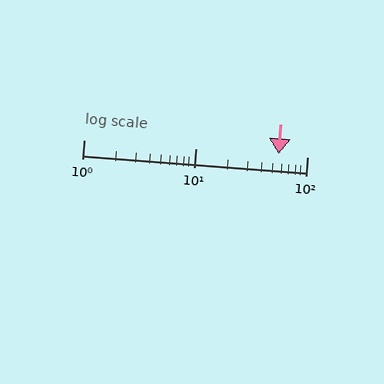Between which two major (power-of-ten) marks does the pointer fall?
The pointer is between 10 and 100.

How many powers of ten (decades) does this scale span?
The scale spans 2 decades, from 1 to 100.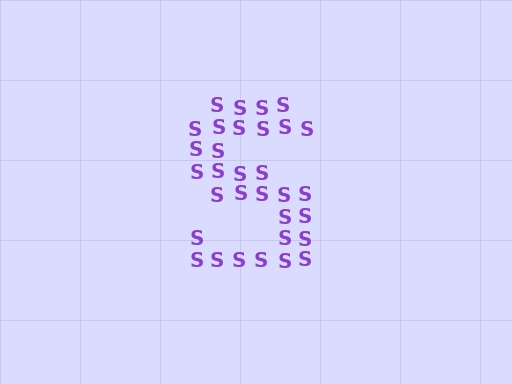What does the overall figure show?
The overall figure shows the letter S.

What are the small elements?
The small elements are letter S's.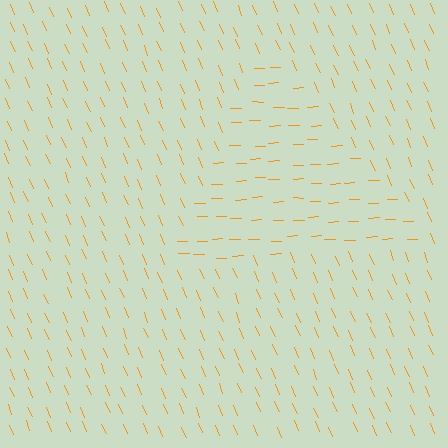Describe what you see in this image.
The image is filled with small orange line segments. A triangle region in the image has lines oriented differently from the surrounding lines, creating a visible texture boundary.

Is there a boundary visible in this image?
Yes, there is a texture boundary formed by a change in line orientation.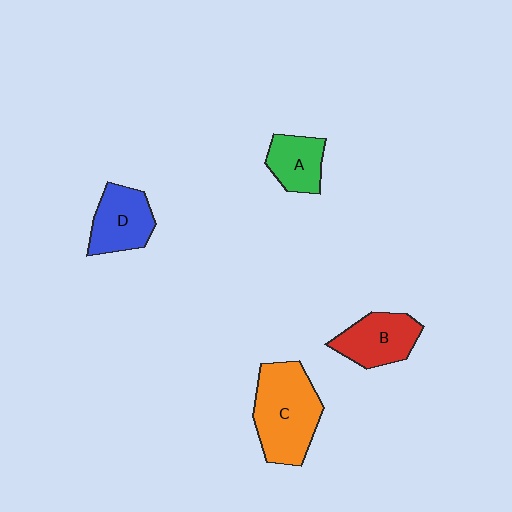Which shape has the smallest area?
Shape A (green).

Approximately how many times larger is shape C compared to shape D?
Approximately 1.6 times.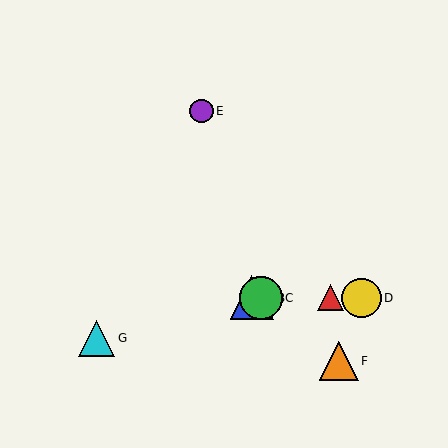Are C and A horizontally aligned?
Yes, both are at y≈298.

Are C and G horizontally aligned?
No, C is at y≈298 and G is at y≈338.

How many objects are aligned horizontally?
4 objects (A, B, C, D) are aligned horizontally.